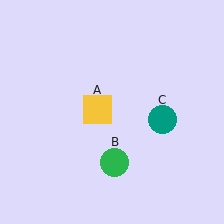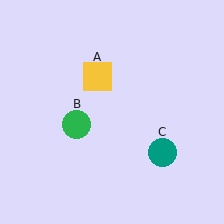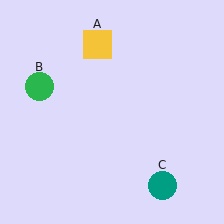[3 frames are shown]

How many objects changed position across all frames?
3 objects changed position: yellow square (object A), green circle (object B), teal circle (object C).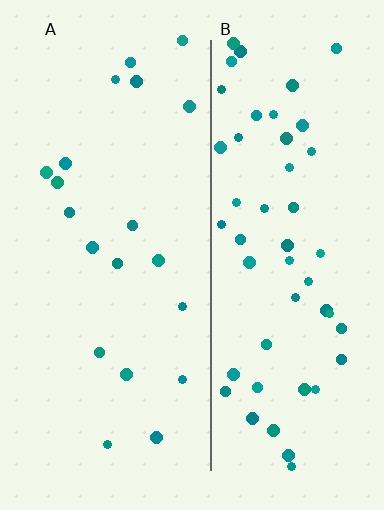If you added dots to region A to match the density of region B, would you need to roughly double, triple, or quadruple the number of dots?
Approximately triple.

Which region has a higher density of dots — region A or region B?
B (the right).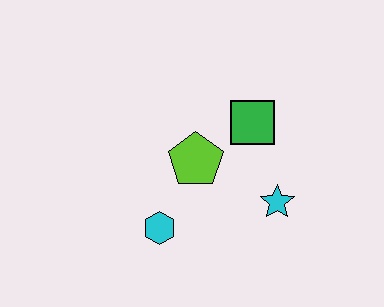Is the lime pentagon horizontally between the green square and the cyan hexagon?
Yes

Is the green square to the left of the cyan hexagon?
No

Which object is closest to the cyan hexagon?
The lime pentagon is closest to the cyan hexagon.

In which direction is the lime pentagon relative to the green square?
The lime pentagon is to the left of the green square.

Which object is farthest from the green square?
The cyan hexagon is farthest from the green square.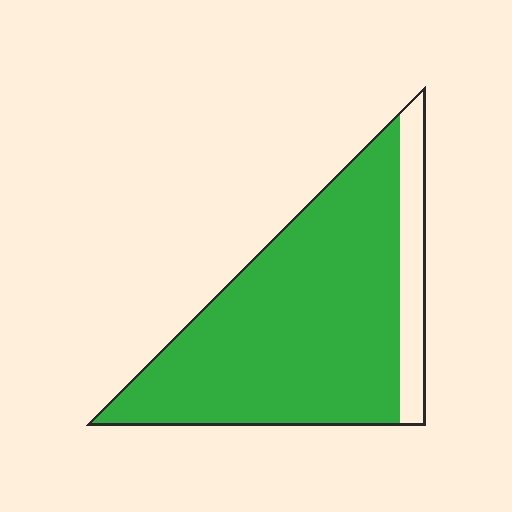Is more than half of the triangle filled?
Yes.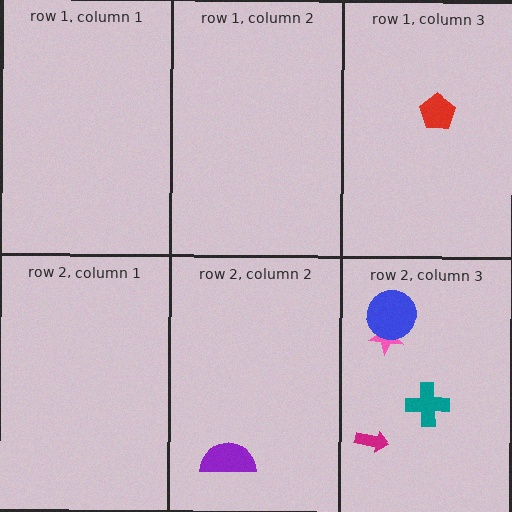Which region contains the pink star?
The row 2, column 3 region.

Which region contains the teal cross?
The row 2, column 3 region.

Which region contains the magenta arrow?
The row 2, column 3 region.